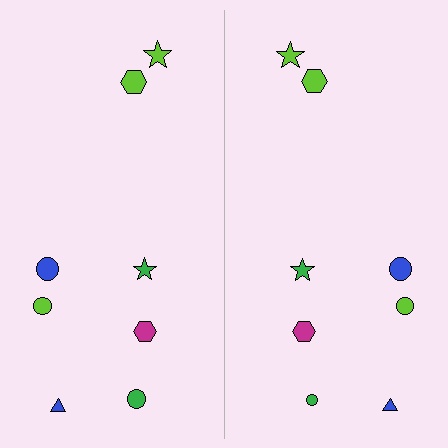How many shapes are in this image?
There are 16 shapes in this image.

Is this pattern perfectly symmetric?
No, the pattern is not perfectly symmetric. The green circle on the right side has a different size than its mirror counterpart.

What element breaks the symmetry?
The green circle on the right side has a different size than its mirror counterpart.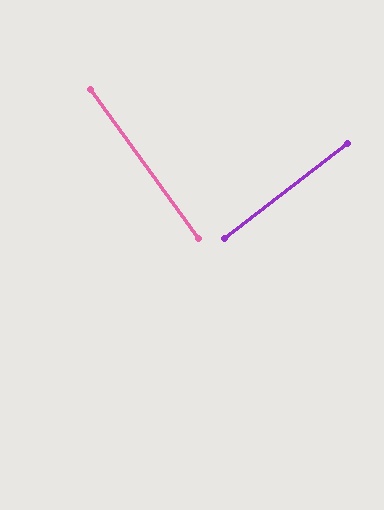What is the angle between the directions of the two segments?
Approximately 88 degrees.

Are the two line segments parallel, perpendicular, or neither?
Perpendicular — they meet at approximately 88°.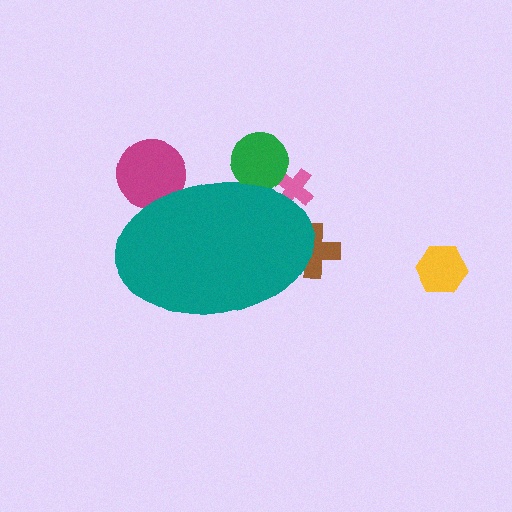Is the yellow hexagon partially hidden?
No, the yellow hexagon is fully visible.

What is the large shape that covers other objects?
A teal ellipse.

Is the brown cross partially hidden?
Yes, the brown cross is partially hidden behind the teal ellipse.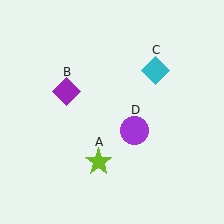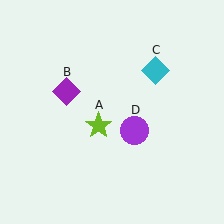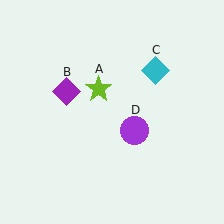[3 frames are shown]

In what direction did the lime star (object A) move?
The lime star (object A) moved up.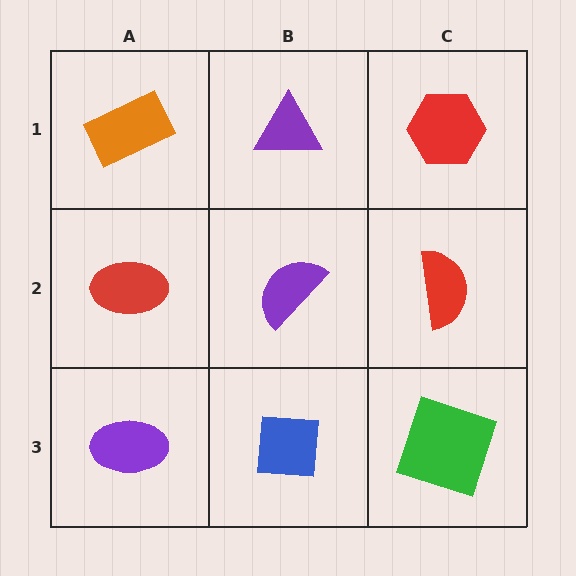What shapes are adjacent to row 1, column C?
A red semicircle (row 2, column C), a purple triangle (row 1, column B).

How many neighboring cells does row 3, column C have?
2.